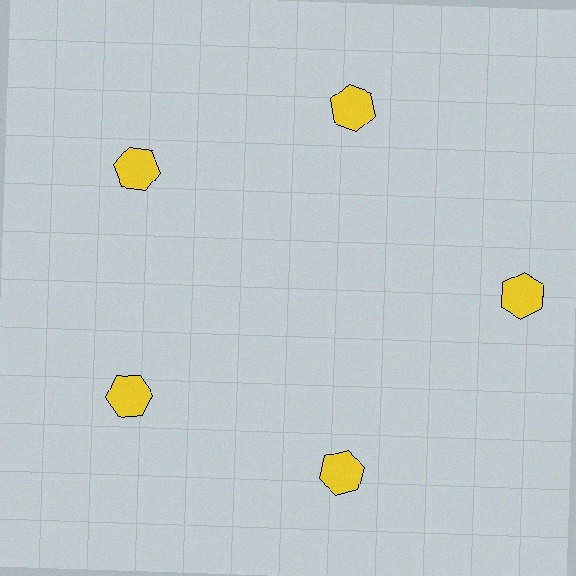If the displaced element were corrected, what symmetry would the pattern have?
It would have 5-fold rotational symmetry — the pattern would map onto itself every 72 degrees.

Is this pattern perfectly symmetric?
No. The 5 yellow hexagons are arranged in a ring, but one element near the 3 o'clock position is pushed outward from the center, breaking the 5-fold rotational symmetry.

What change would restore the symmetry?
The symmetry would be restored by moving it inward, back onto the ring so that all 5 hexagons sit at equal angles and equal distance from the center.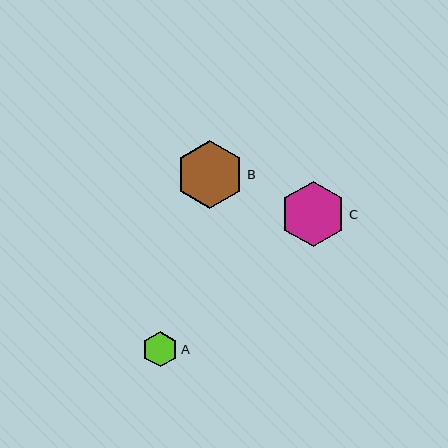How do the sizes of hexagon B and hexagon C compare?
Hexagon B and hexagon C are approximately the same size.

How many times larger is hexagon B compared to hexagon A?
Hexagon B is approximately 1.9 times the size of hexagon A.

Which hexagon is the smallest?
Hexagon A is the smallest with a size of approximately 35 pixels.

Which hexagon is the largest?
Hexagon B is the largest with a size of approximately 68 pixels.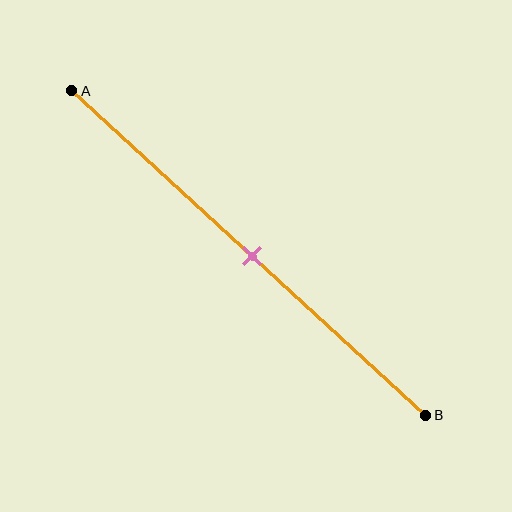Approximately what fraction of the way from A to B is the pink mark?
The pink mark is approximately 50% of the way from A to B.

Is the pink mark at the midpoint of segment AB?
Yes, the mark is approximately at the midpoint.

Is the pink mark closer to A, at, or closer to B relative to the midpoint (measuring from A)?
The pink mark is approximately at the midpoint of segment AB.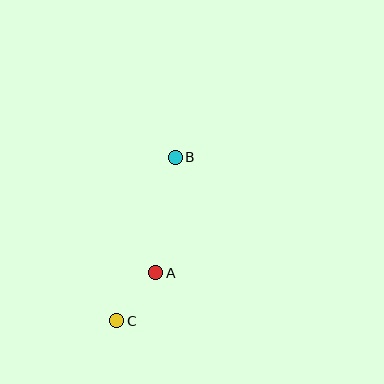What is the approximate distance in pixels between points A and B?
The distance between A and B is approximately 117 pixels.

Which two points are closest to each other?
Points A and C are closest to each other.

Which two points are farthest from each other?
Points B and C are farthest from each other.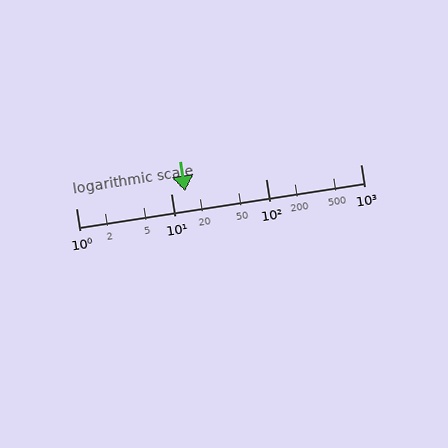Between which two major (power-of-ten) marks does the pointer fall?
The pointer is between 10 and 100.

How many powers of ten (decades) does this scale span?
The scale spans 3 decades, from 1 to 1000.